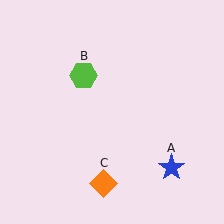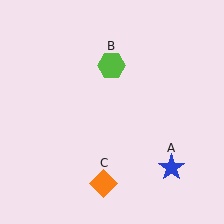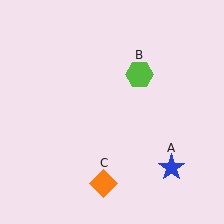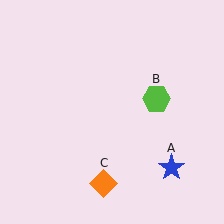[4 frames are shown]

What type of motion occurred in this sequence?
The lime hexagon (object B) rotated clockwise around the center of the scene.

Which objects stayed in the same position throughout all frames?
Blue star (object A) and orange diamond (object C) remained stationary.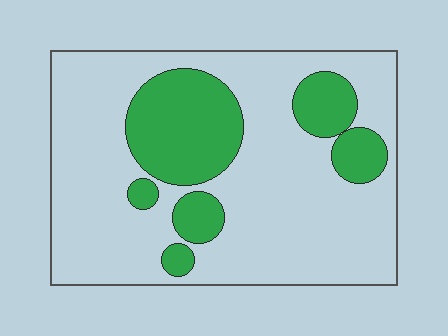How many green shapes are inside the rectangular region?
6.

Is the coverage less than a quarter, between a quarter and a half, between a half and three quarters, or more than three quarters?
Between a quarter and a half.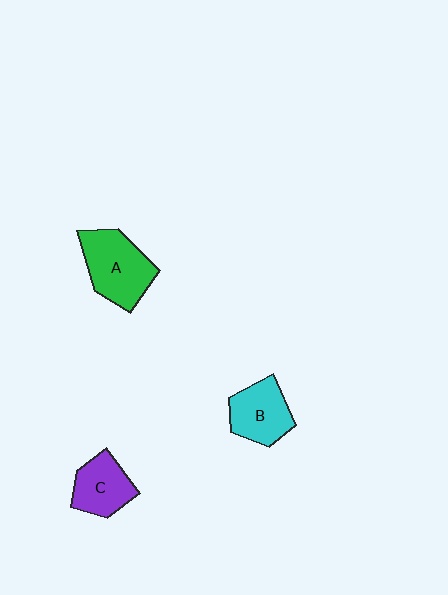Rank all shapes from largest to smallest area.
From largest to smallest: A (green), B (cyan), C (purple).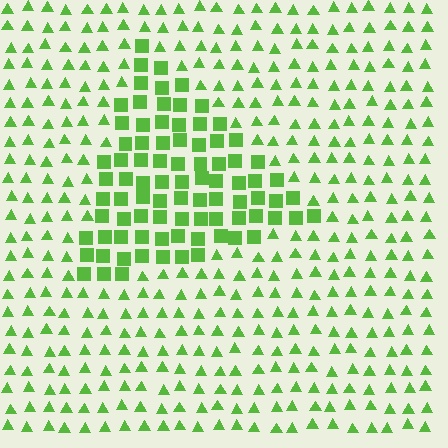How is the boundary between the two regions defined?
The boundary is defined by a change in element shape: squares inside vs. triangles outside. All elements share the same color and spacing.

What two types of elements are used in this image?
The image uses squares inside the triangle region and triangles outside it.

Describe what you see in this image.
The image is filled with small lime elements arranged in a uniform grid. A triangle-shaped region contains squares, while the surrounding area contains triangles. The boundary is defined purely by the change in element shape.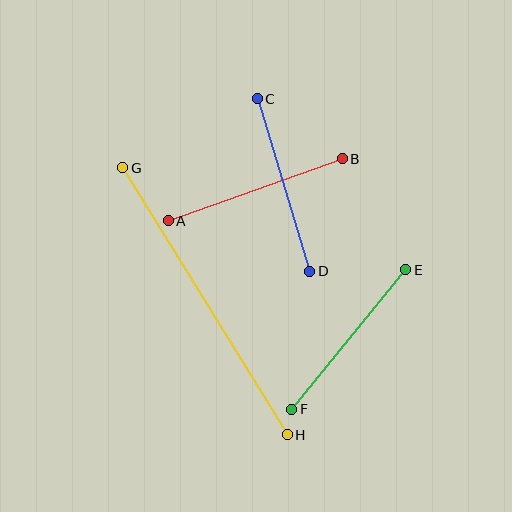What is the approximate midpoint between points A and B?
The midpoint is at approximately (255, 190) pixels.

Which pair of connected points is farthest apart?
Points G and H are farthest apart.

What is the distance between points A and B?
The distance is approximately 185 pixels.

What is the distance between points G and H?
The distance is approximately 314 pixels.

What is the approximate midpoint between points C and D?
The midpoint is at approximately (284, 185) pixels.